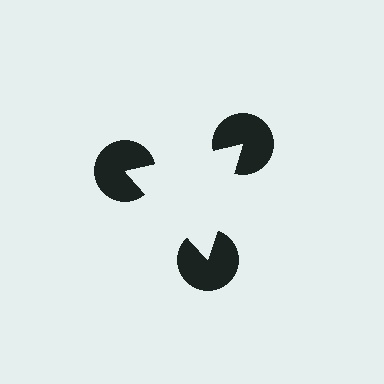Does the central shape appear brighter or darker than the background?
It typically appears slightly brighter than the background, even though no actual brightness change is drawn.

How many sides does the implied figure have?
3 sides.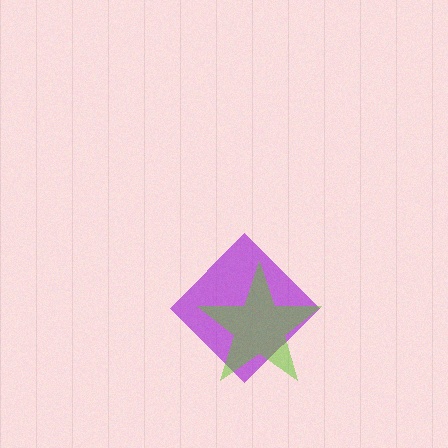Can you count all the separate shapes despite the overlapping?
Yes, there are 2 separate shapes.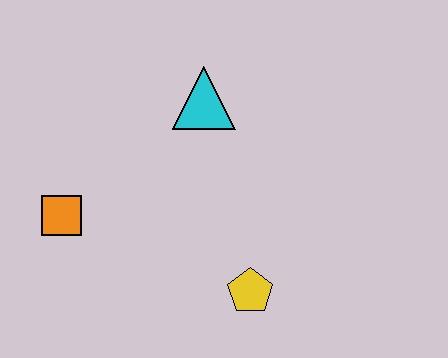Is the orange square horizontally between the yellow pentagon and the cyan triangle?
No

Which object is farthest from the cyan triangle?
The yellow pentagon is farthest from the cyan triangle.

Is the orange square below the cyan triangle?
Yes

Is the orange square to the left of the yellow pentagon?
Yes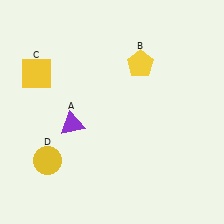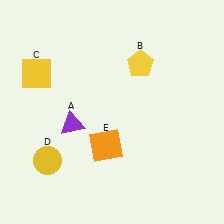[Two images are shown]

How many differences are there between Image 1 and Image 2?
There is 1 difference between the two images.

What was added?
An orange square (E) was added in Image 2.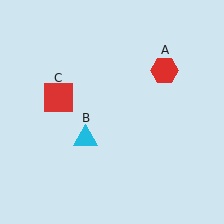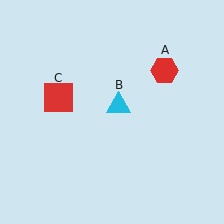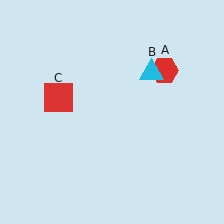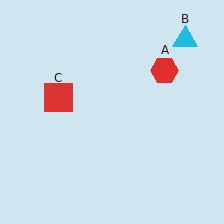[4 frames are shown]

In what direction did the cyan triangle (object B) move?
The cyan triangle (object B) moved up and to the right.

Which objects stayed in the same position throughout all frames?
Red hexagon (object A) and red square (object C) remained stationary.